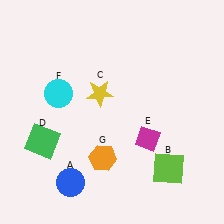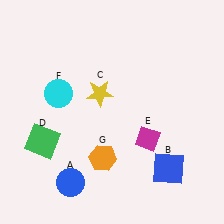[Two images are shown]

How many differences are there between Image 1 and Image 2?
There is 1 difference between the two images.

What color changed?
The square (B) changed from lime in Image 1 to blue in Image 2.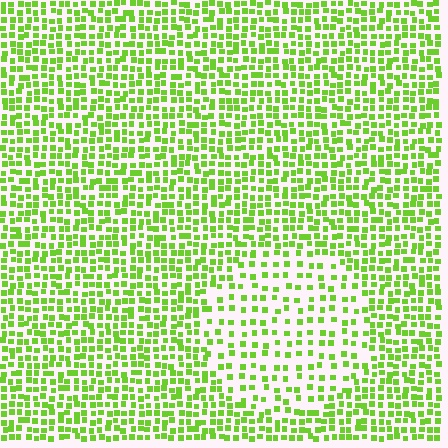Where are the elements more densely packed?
The elements are more densely packed outside the circle boundary.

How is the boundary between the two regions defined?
The boundary is defined by a change in element density (approximately 2.0x ratio). All elements are the same color, size, and shape.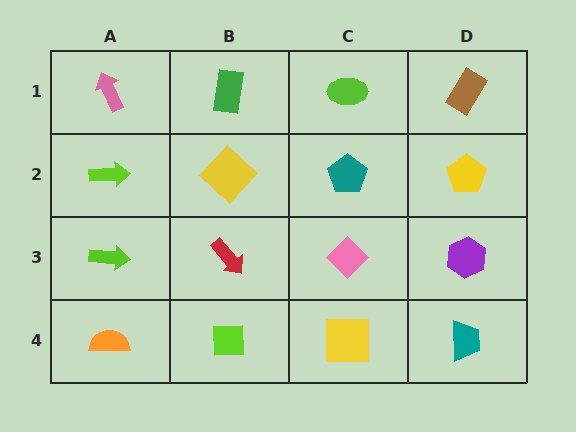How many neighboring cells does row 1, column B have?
3.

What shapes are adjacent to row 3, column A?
A lime arrow (row 2, column A), an orange semicircle (row 4, column A), a red arrow (row 3, column B).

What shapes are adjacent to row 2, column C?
A lime ellipse (row 1, column C), a pink diamond (row 3, column C), a yellow diamond (row 2, column B), a yellow pentagon (row 2, column D).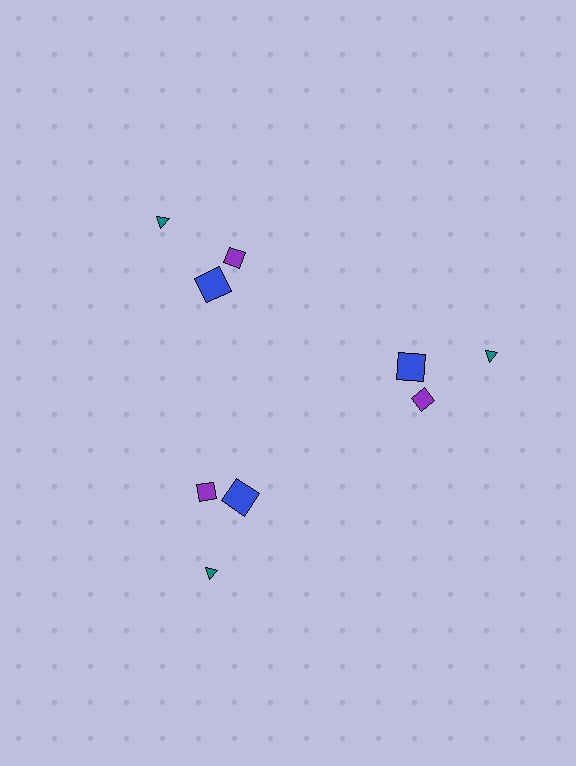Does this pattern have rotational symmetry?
Yes, this pattern has 3-fold rotational symmetry. It looks the same after rotating 120 degrees around the center.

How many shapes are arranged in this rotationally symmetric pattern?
There are 9 shapes, arranged in 3 groups of 3.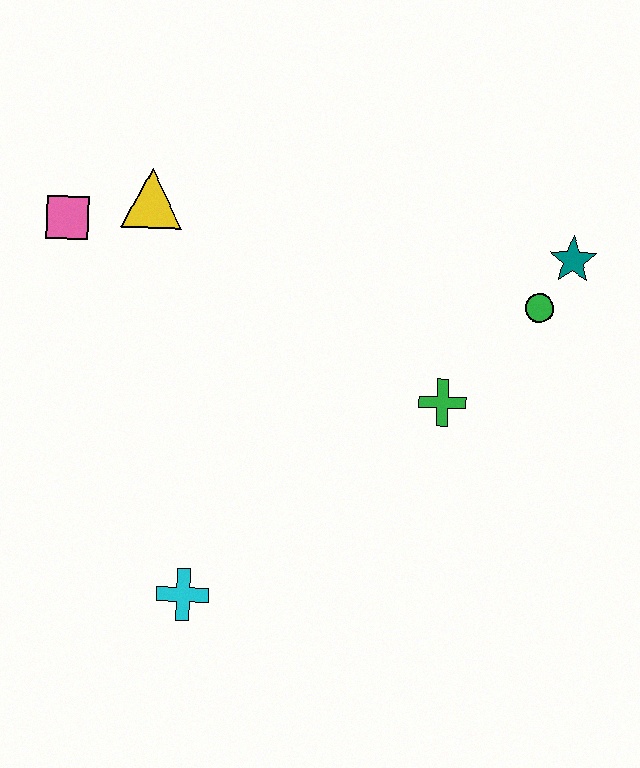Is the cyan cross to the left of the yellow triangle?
No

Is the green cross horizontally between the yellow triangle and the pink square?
No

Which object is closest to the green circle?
The teal star is closest to the green circle.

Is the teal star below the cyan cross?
No